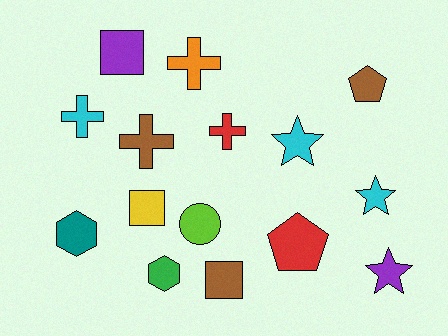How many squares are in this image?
There are 3 squares.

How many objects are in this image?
There are 15 objects.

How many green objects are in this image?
There is 1 green object.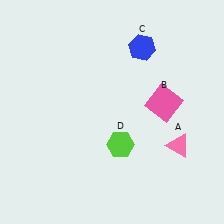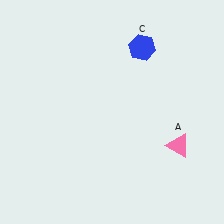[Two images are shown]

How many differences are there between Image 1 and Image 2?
There are 2 differences between the two images.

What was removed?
The pink square (B), the lime hexagon (D) were removed in Image 2.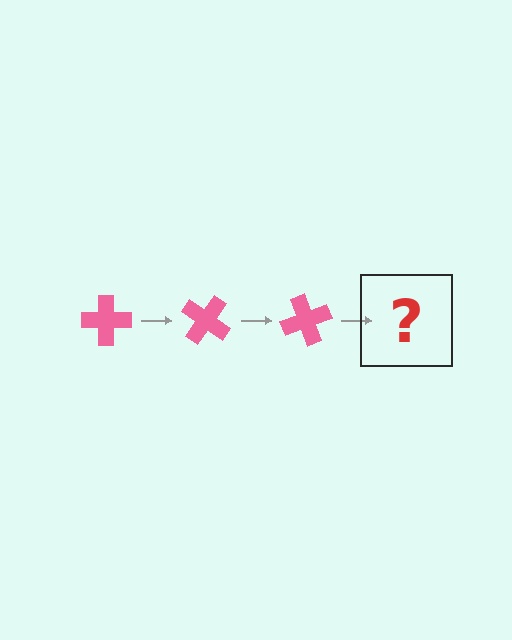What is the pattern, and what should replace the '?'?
The pattern is that the cross rotates 35 degrees each step. The '?' should be a pink cross rotated 105 degrees.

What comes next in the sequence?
The next element should be a pink cross rotated 105 degrees.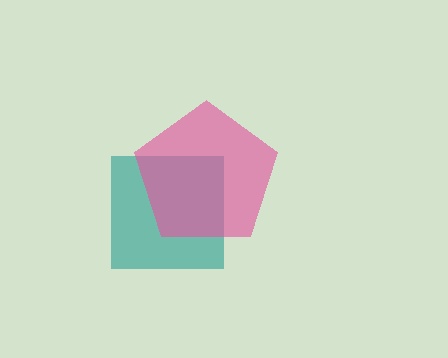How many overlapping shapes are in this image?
There are 2 overlapping shapes in the image.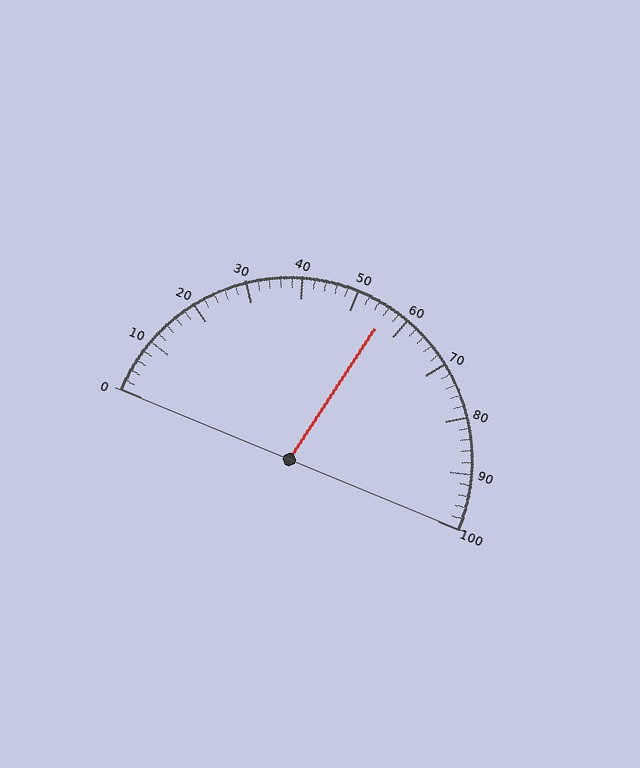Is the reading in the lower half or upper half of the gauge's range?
The reading is in the upper half of the range (0 to 100).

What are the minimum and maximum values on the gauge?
The gauge ranges from 0 to 100.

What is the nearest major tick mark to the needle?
The nearest major tick mark is 60.